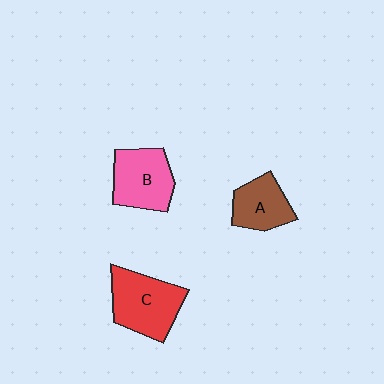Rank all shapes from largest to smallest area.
From largest to smallest: C (red), B (pink), A (brown).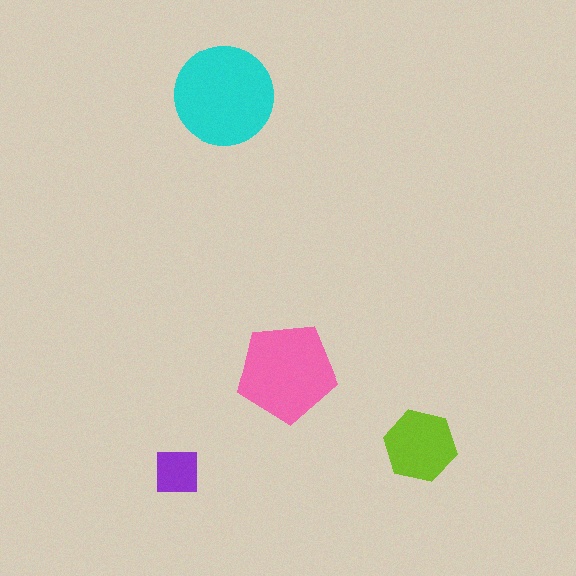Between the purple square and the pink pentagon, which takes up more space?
The pink pentagon.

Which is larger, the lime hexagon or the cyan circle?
The cyan circle.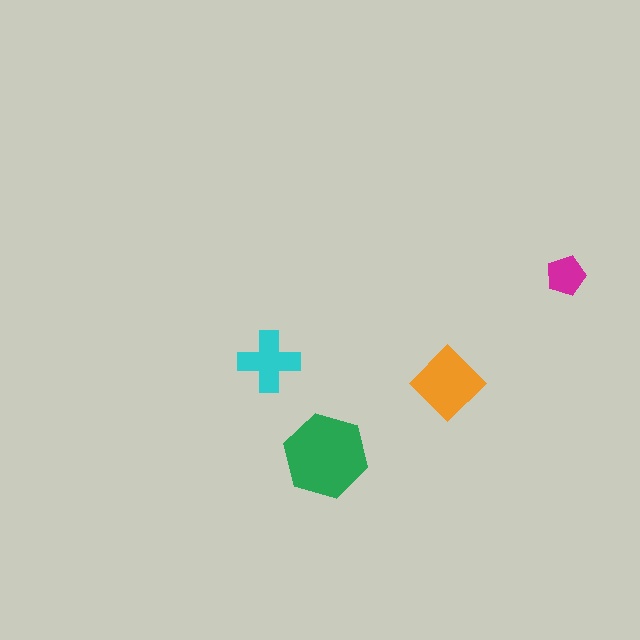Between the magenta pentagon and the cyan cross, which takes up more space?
The cyan cross.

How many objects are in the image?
There are 4 objects in the image.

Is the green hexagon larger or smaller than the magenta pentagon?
Larger.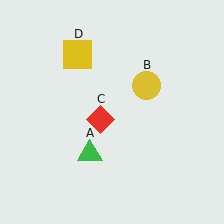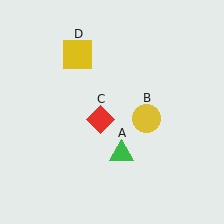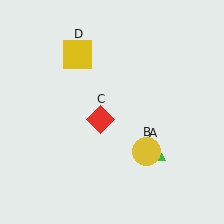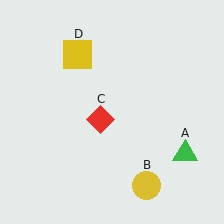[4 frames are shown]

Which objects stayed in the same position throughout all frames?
Red diamond (object C) and yellow square (object D) remained stationary.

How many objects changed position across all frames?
2 objects changed position: green triangle (object A), yellow circle (object B).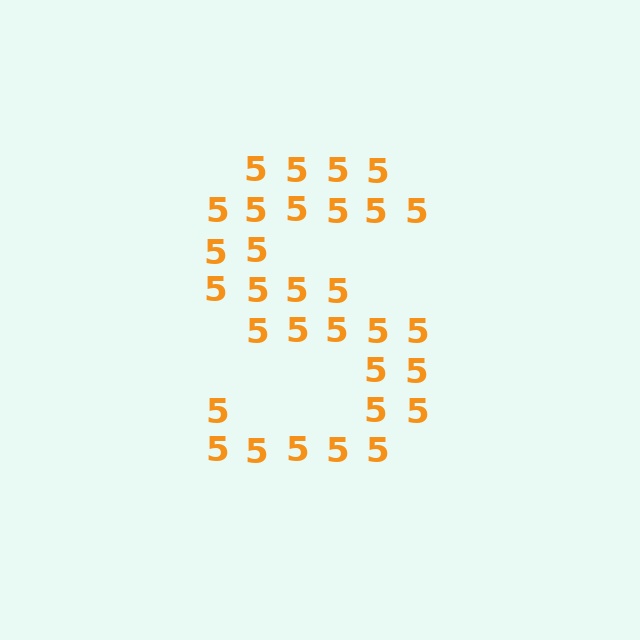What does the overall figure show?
The overall figure shows the letter S.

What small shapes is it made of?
It is made of small digit 5's.